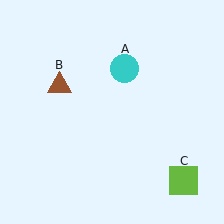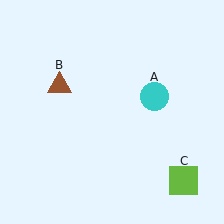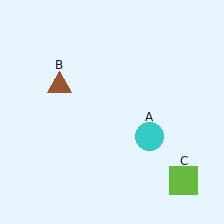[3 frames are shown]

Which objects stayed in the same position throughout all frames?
Brown triangle (object B) and lime square (object C) remained stationary.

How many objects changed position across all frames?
1 object changed position: cyan circle (object A).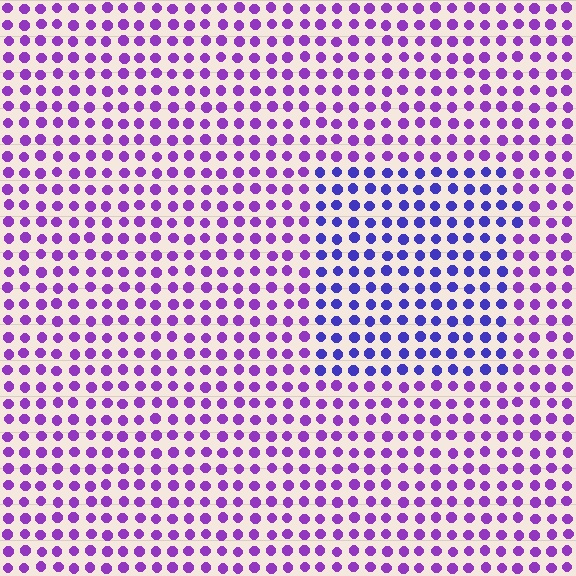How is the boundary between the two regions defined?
The boundary is defined purely by a slight shift in hue (about 36 degrees). Spacing, size, and orientation are identical on both sides.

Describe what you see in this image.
The image is filled with small purple elements in a uniform arrangement. A rectangle-shaped region is visible where the elements are tinted to a slightly different hue, forming a subtle color boundary.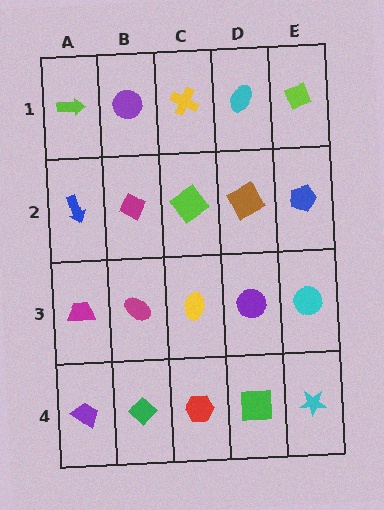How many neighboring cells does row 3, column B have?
4.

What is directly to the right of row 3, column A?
A magenta ellipse.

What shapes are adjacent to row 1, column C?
A lime diamond (row 2, column C), a purple circle (row 1, column B), a cyan ellipse (row 1, column D).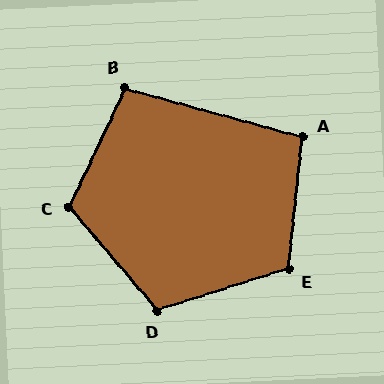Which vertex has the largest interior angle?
C, at approximately 114 degrees.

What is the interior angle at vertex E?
Approximately 114 degrees (obtuse).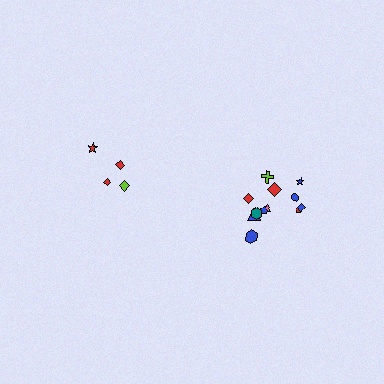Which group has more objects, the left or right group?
The right group.